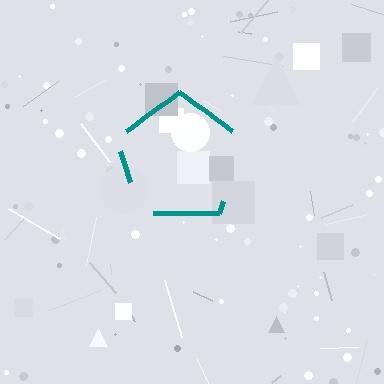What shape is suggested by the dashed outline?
The dashed outline suggests a pentagon.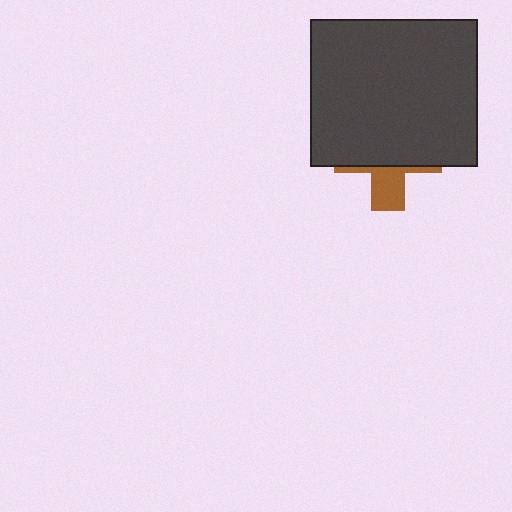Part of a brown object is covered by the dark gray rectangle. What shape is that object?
It is a cross.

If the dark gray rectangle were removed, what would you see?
You would see the complete brown cross.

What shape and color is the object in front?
The object in front is a dark gray rectangle.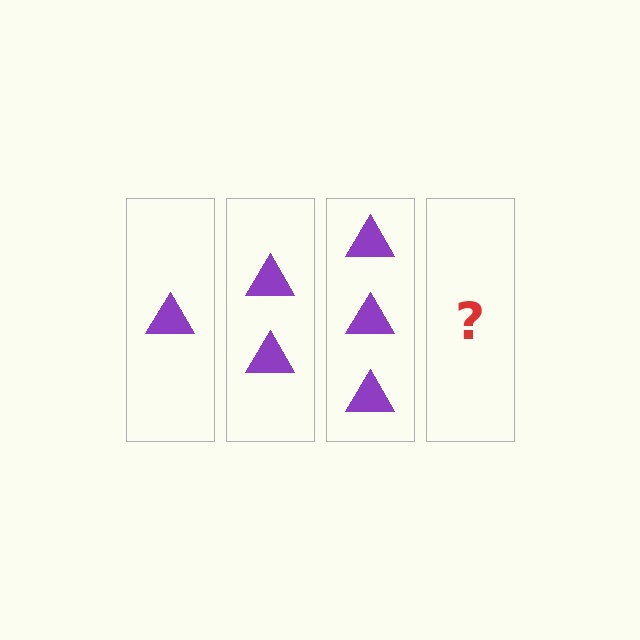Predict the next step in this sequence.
The next step is 4 triangles.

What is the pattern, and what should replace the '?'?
The pattern is that each step adds one more triangle. The '?' should be 4 triangles.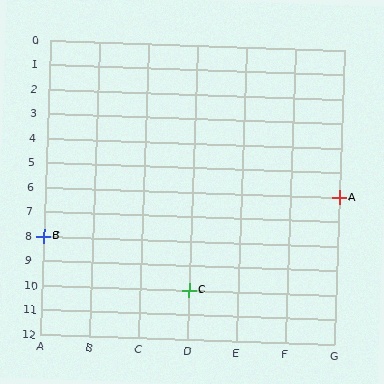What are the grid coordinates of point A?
Point A is at grid coordinates (G, 6).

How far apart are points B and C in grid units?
Points B and C are 3 columns and 2 rows apart (about 3.6 grid units diagonally).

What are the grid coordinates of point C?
Point C is at grid coordinates (D, 10).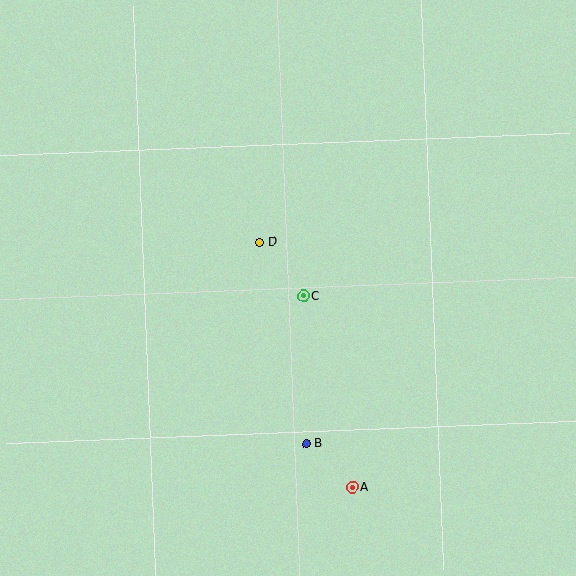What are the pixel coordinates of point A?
Point A is at (352, 487).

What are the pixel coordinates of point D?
Point D is at (260, 242).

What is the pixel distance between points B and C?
The distance between B and C is 147 pixels.